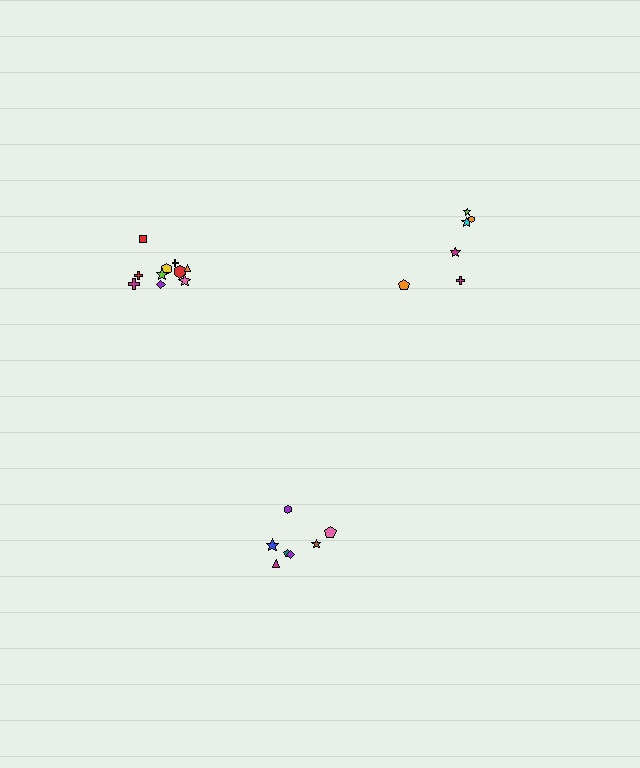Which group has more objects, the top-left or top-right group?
The top-left group.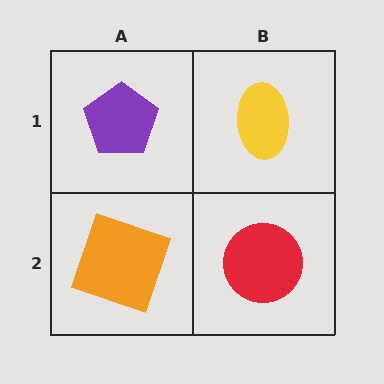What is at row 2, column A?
An orange square.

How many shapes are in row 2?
2 shapes.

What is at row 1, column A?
A purple pentagon.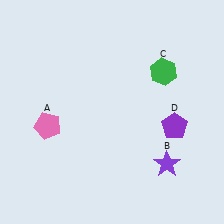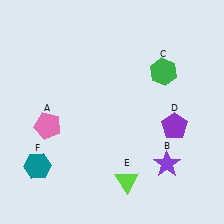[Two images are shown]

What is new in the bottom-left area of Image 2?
A teal hexagon (F) was added in the bottom-left area of Image 2.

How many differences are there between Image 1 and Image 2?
There are 2 differences between the two images.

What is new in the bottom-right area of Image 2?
A lime triangle (E) was added in the bottom-right area of Image 2.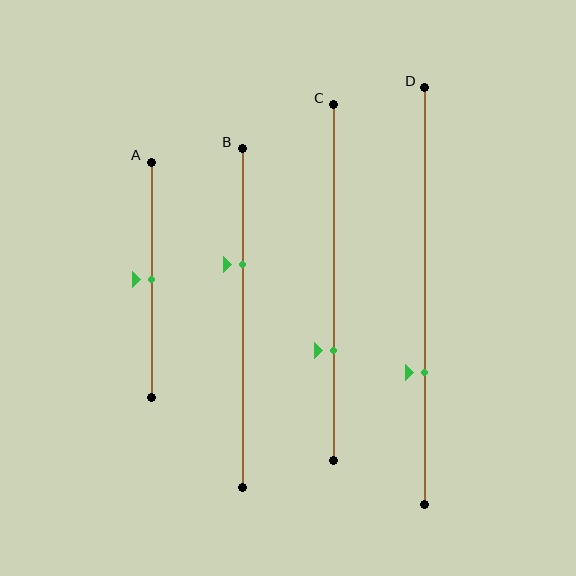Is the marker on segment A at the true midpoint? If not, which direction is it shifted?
Yes, the marker on segment A is at the true midpoint.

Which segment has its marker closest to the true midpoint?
Segment A has its marker closest to the true midpoint.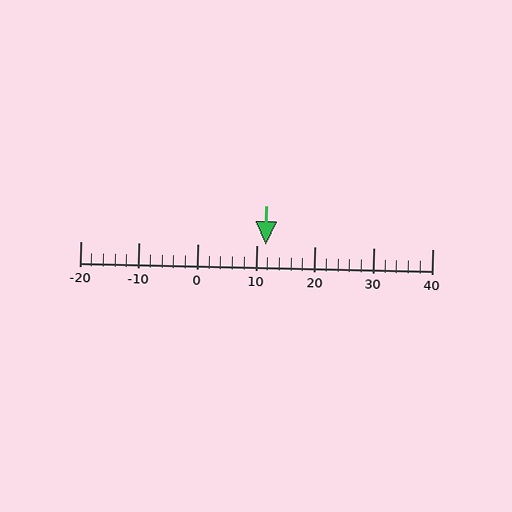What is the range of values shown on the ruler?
The ruler shows values from -20 to 40.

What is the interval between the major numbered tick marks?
The major tick marks are spaced 10 units apart.